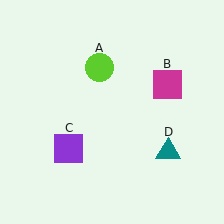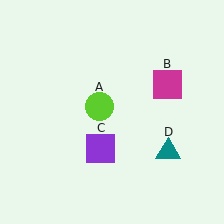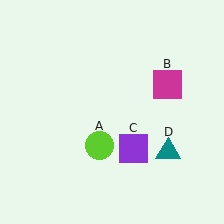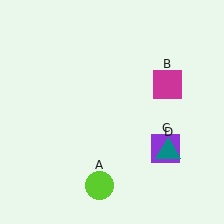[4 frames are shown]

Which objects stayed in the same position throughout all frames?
Magenta square (object B) and teal triangle (object D) remained stationary.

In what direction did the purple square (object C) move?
The purple square (object C) moved right.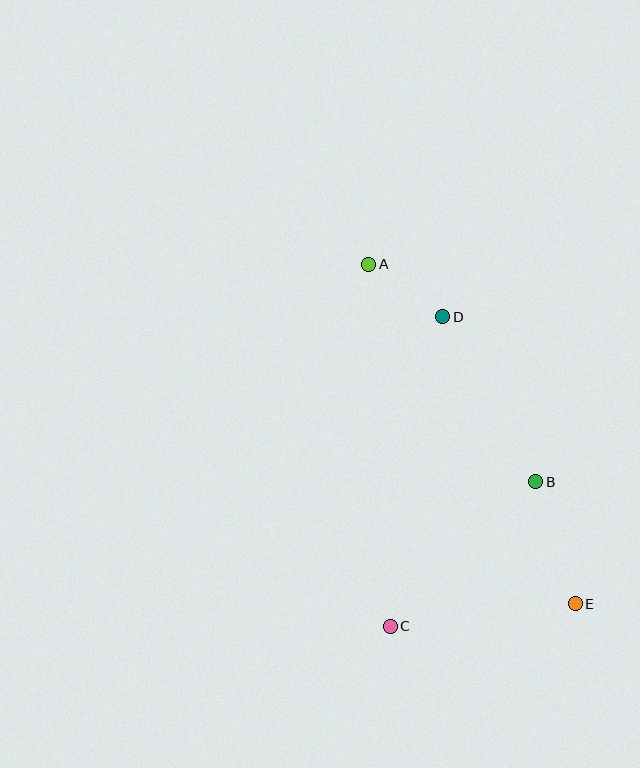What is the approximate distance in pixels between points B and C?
The distance between B and C is approximately 205 pixels.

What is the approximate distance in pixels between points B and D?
The distance between B and D is approximately 190 pixels.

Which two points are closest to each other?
Points A and D are closest to each other.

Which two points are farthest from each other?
Points A and E are farthest from each other.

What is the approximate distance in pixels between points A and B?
The distance between A and B is approximately 274 pixels.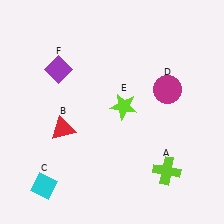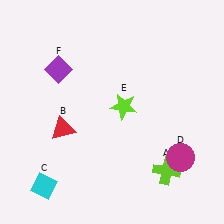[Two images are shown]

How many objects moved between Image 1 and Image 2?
1 object moved between the two images.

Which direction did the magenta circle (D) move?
The magenta circle (D) moved down.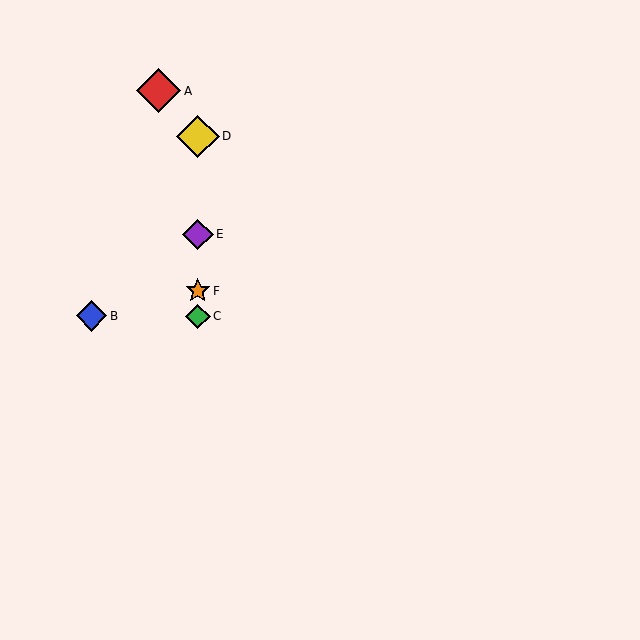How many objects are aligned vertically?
4 objects (C, D, E, F) are aligned vertically.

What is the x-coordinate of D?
Object D is at x≈198.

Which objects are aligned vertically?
Objects C, D, E, F are aligned vertically.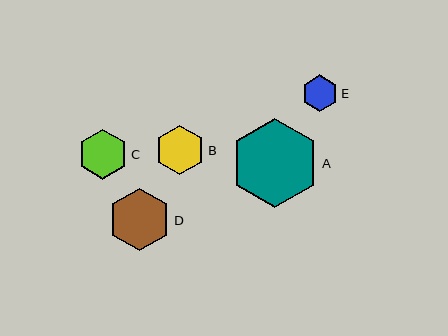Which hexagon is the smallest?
Hexagon E is the smallest with a size of approximately 36 pixels.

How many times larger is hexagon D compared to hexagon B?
Hexagon D is approximately 1.3 times the size of hexagon B.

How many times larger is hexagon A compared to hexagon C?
Hexagon A is approximately 1.8 times the size of hexagon C.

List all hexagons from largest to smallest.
From largest to smallest: A, D, C, B, E.